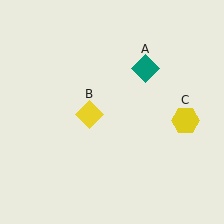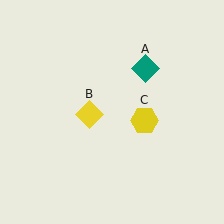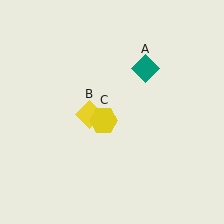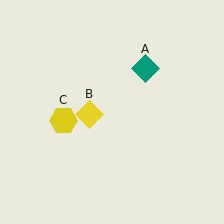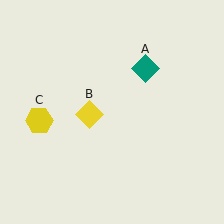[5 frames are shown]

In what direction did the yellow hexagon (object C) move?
The yellow hexagon (object C) moved left.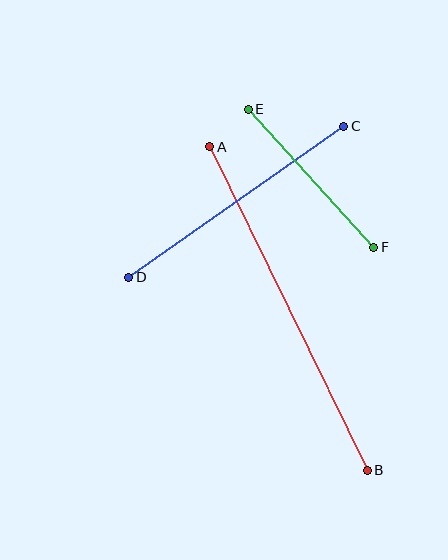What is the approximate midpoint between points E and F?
The midpoint is at approximately (311, 178) pixels.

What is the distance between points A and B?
The distance is approximately 360 pixels.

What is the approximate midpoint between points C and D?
The midpoint is at approximately (236, 202) pixels.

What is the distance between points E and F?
The distance is approximately 187 pixels.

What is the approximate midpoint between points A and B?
The midpoint is at approximately (289, 308) pixels.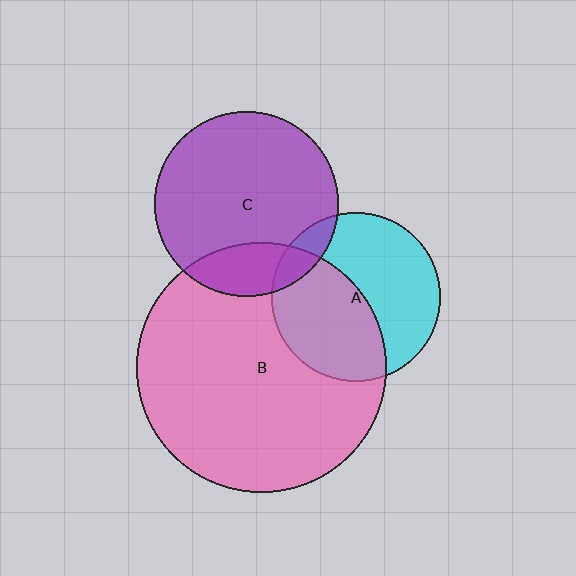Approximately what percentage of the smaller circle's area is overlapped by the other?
Approximately 20%.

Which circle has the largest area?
Circle B (pink).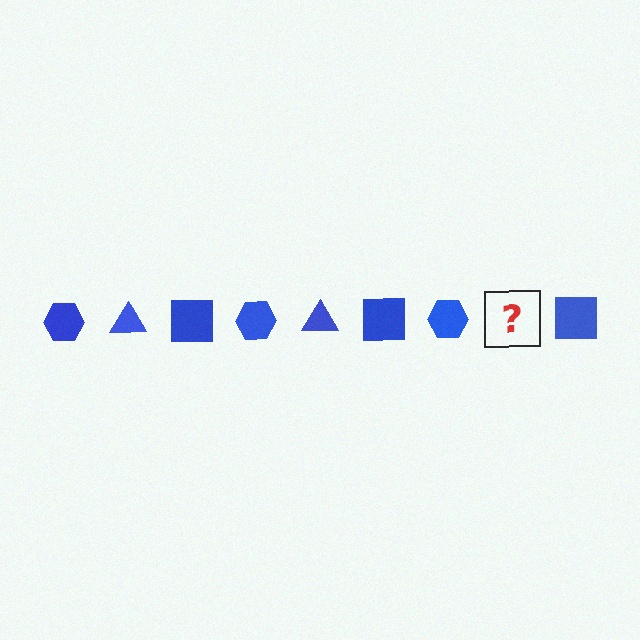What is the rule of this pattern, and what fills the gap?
The rule is that the pattern cycles through hexagon, triangle, square shapes in blue. The gap should be filled with a blue triangle.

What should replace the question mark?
The question mark should be replaced with a blue triangle.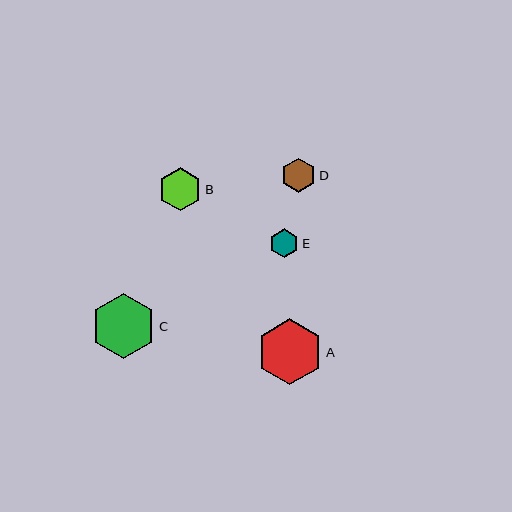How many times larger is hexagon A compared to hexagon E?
Hexagon A is approximately 2.3 times the size of hexagon E.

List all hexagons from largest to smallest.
From largest to smallest: A, C, B, D, E.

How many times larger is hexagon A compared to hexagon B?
Hexagon A is approximately 1.5 times the size of hexagon B.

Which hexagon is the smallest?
Hexagon E is the smallest with a size of approximately 29 pixels.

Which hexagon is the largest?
Hexagon A is the largest with a size of approximately 67 pixels.